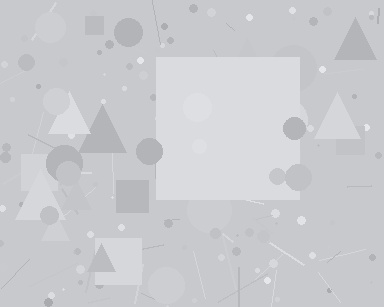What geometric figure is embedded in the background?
A square is embedded in the background.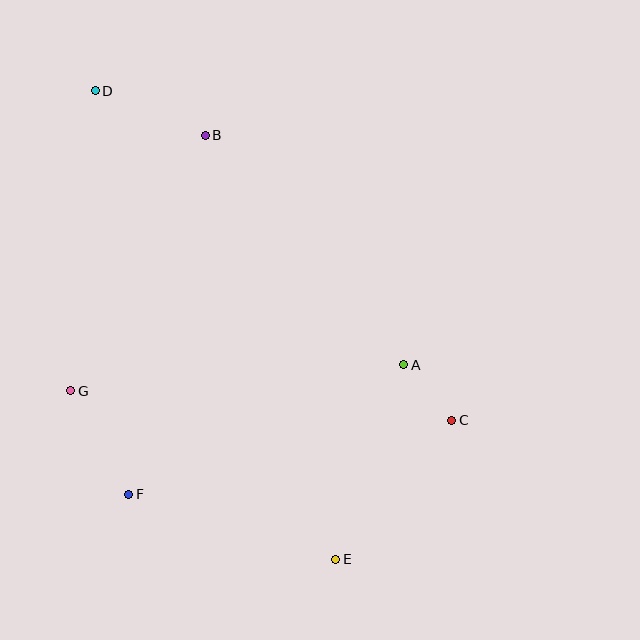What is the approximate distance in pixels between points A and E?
The distance between A and E is approximately 206 pixels.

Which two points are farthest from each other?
Points D and E are farthest from each other.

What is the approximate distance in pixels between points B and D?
The distance between B and D is approximately 119 pixels.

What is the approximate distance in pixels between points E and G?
The distance between E and G is approximately 314 pixels.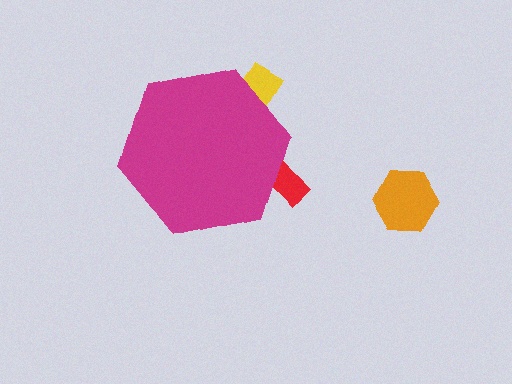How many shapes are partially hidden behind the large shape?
2 shapes are partially hidden.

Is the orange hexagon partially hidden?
No, the orange hexagon is fully visible.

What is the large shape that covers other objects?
A magenta hexagon.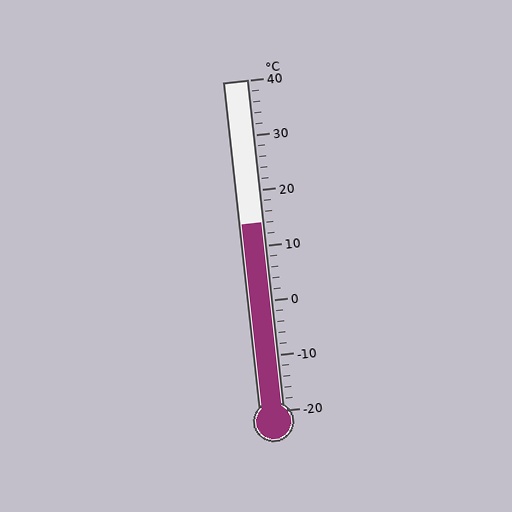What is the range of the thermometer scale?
The thermometer scale ranges from -20°C to 40°C.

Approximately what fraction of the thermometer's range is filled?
The thermometer is filled to approximately 55% of its range.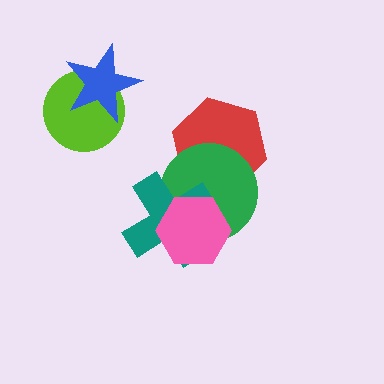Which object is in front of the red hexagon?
The green circle is in front of the red hexagon.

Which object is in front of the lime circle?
The blue star is in front of the lime circle.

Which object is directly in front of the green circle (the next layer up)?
The teal cross is directly in front of the green circle.